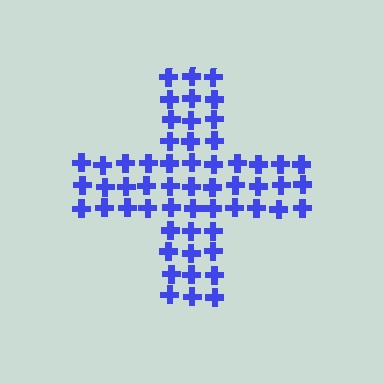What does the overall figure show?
The overall figure shows a cross.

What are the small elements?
The small elements are crosses.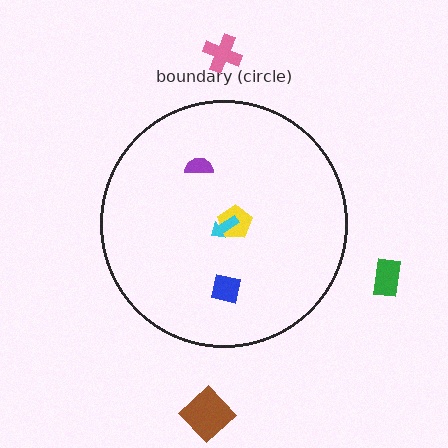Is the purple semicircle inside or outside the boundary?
Inside.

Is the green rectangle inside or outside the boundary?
Outside.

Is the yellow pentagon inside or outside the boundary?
Inside.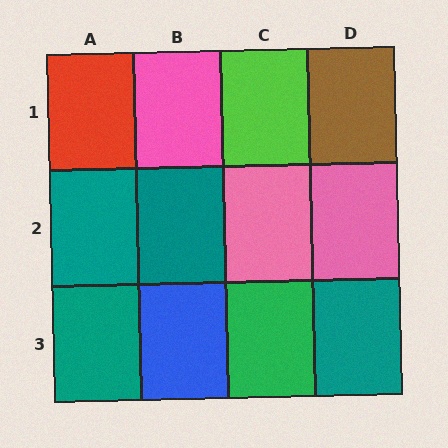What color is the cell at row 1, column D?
Brown.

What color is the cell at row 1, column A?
Red.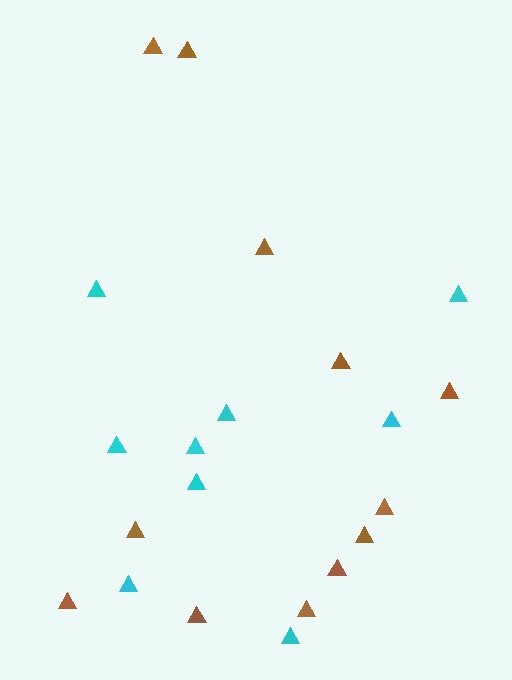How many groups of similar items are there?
There are 2 groups: one group of brown triangles (12) and one group of cyan triangles (9).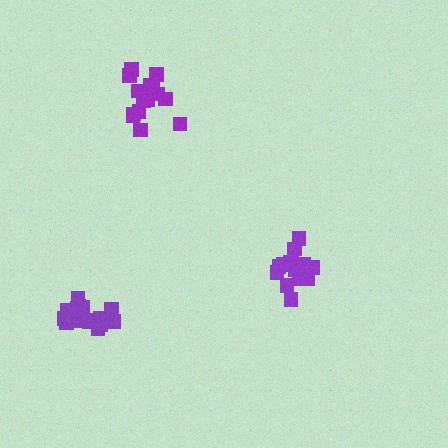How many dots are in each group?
Group 1: 17 dots, Group 2: 17 dots, Group 3: 15 dots (49 total).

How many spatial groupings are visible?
There are 3 spatial groupings.